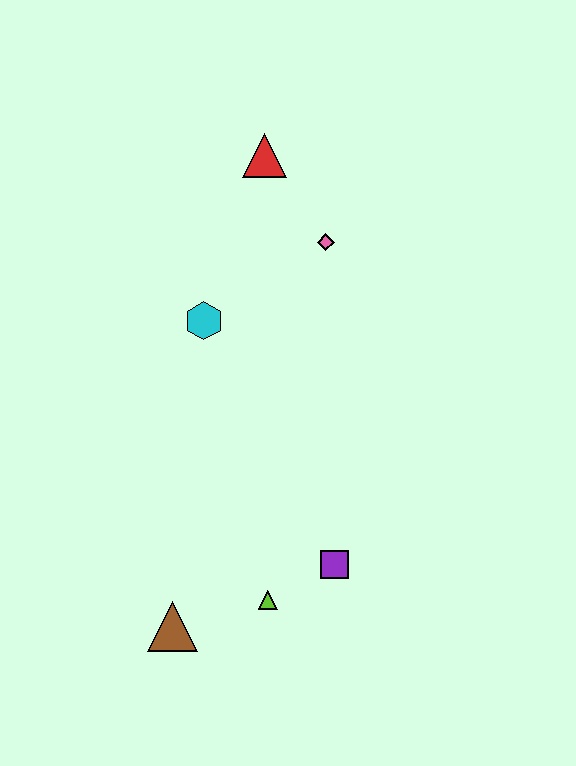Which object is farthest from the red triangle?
The brown triangle is farthest from the red triangle.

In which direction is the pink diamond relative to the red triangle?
The pink diamond is below the red triangle.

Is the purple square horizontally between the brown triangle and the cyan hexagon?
No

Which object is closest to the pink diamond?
The red triangle is closest to the pink diamond.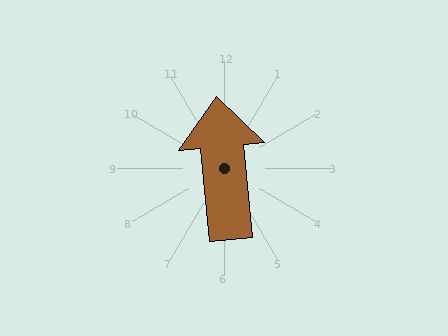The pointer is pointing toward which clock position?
Roughly 12 o'clock.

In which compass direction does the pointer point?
North.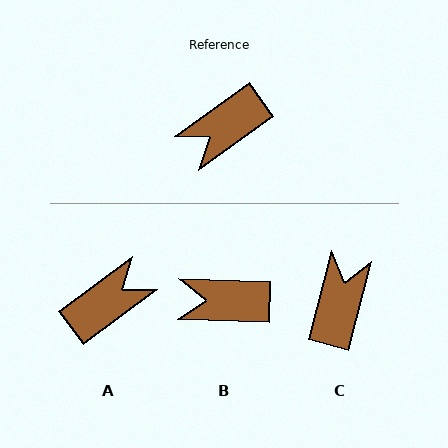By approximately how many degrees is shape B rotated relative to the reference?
Approximately 37 degrees clockwise.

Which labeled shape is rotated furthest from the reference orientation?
A, about 179 degrees away.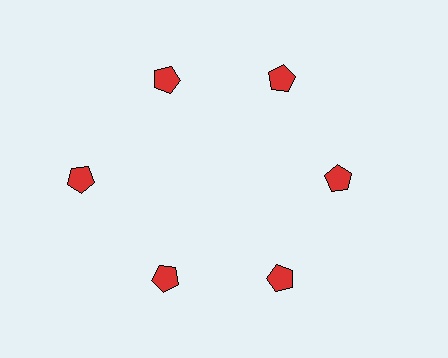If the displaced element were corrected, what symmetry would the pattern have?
It would have 6-fold rotational symmetry — the pattern would map onto itself every 60 degrees.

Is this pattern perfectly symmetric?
No. The 6 red pentagons are arranged in a ring, but one element near the 9 o'clock position is pushed outward from the center, breaking the 6-fold rotational symmetry.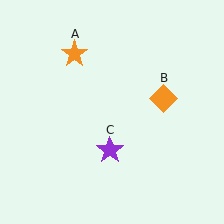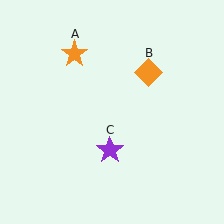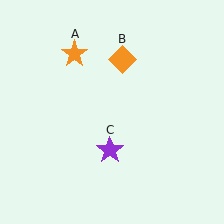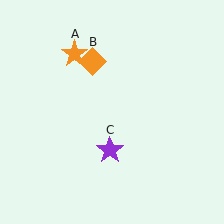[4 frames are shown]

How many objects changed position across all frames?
1 object changed position: orange diamond (object B).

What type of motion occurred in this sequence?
The orange diamond (object B) rotated counterclockwise around the center of the scene.